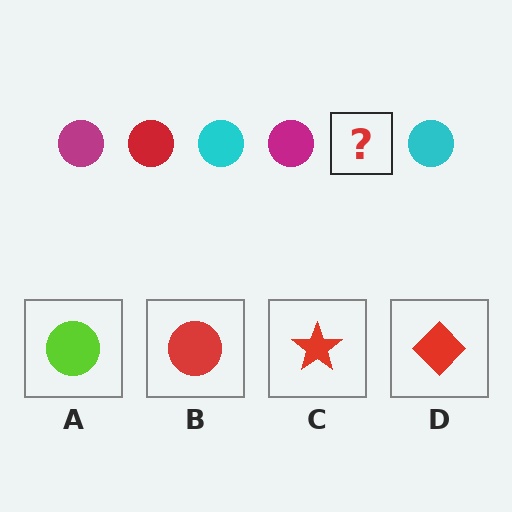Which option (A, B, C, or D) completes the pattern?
B.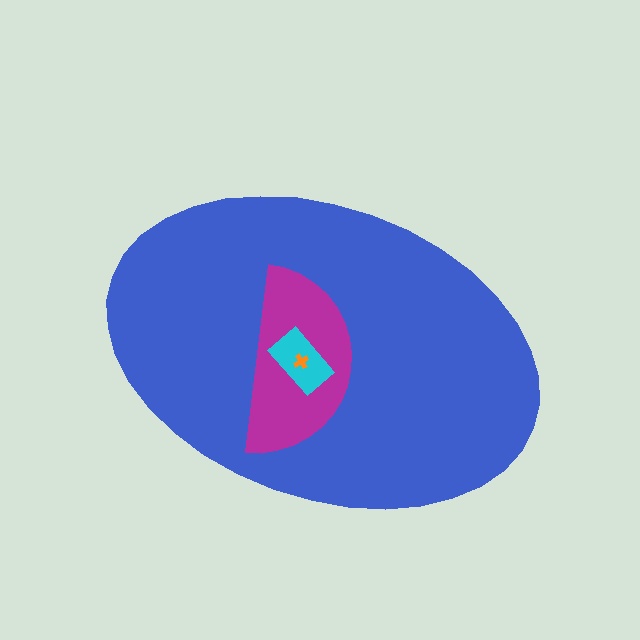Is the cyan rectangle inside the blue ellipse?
Yes.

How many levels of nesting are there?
4.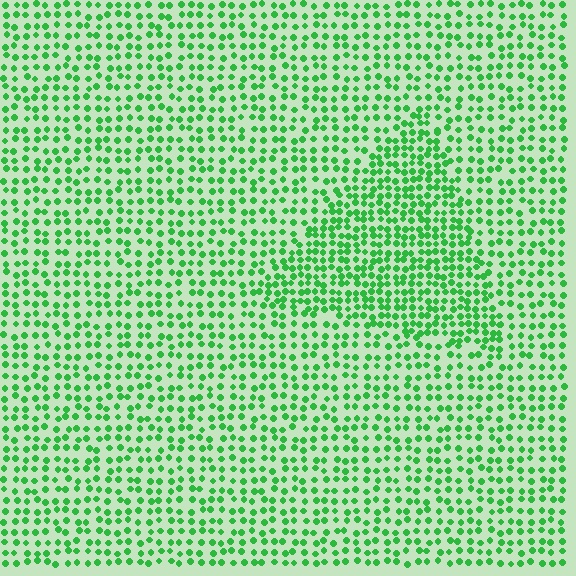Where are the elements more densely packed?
The elements are more densely packed inside the triangle boundary.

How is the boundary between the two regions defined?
The boundary is defined by a change in element density (approximately 1.7x ratio). All elements are the same color, size, and shape.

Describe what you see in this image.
The image contains small green elements arranged at two different densities. A triangle-shaped region is visible where the elements are more densely packed than the surrounding area.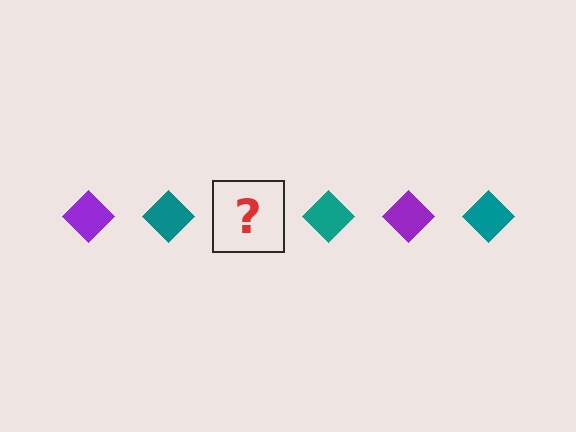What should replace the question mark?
The question mark should be replaced with a purple diamond.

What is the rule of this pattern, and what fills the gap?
The rule is that the pattern cycles through purple, teal diamonds. The gap should be filled with a purple diamond.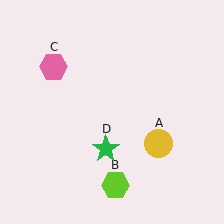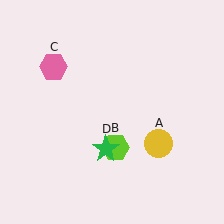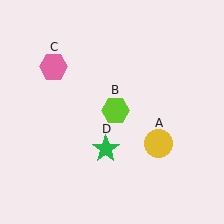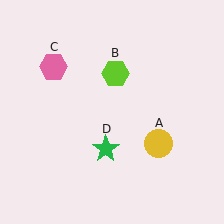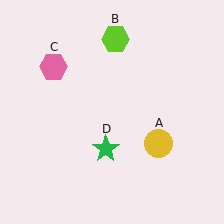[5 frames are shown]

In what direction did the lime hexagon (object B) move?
The lime hexagon (object B) moved up.